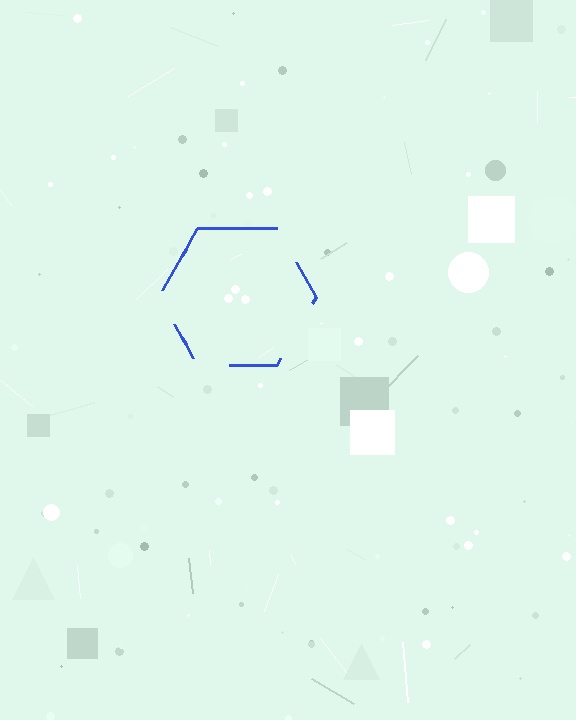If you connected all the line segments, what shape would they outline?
They would outline a hexagon.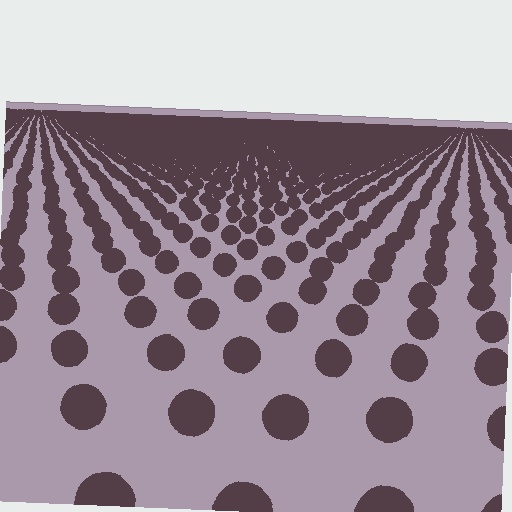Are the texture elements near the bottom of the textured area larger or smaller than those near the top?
Larger. Near the bottom, elements are closer to the viewer and appear at a bigger on-screen size.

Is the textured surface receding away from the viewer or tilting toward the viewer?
The surface is receding away from the viewer. Texture elements get smaller and denser toward the top.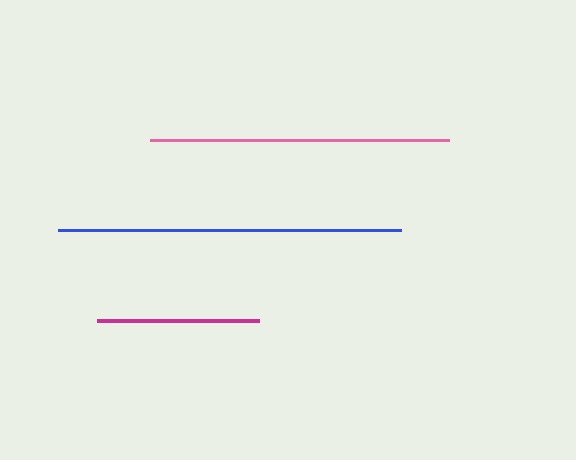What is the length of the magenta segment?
The magenta segment is approximately 162 pixels long.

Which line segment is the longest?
The blue line is the longest at approximately 343 pixels.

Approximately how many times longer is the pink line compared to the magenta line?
The pink line is approximately 1.8 times the length of the magenta line.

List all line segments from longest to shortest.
From longest to shortest: blue, pink, magenta.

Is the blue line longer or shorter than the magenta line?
The blue line is longer than the magenta line.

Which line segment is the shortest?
The magenta line is the shortest at approximately 162 pixels.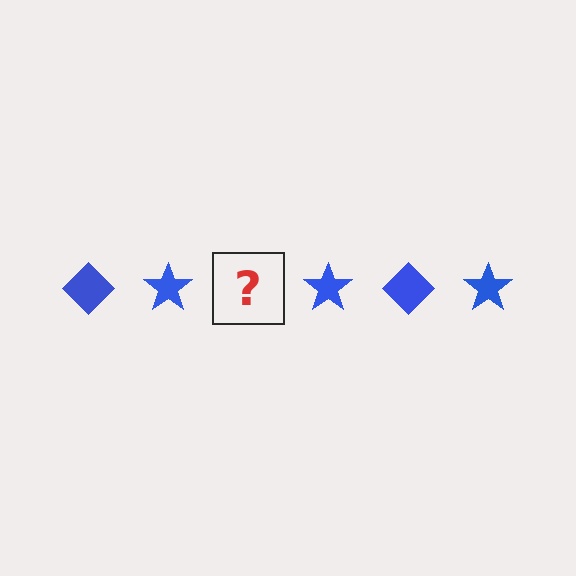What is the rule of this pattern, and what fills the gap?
The rule is that the pattern cycles through diamond, star shapes in blue. The gap should be filled with a blue diamond.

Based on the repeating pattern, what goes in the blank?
The blank should be a blue diamond.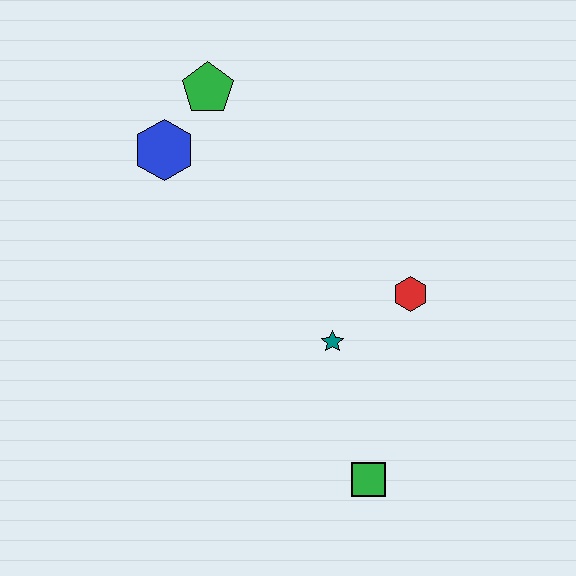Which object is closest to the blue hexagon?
The green pentagon is closest to the blue hexagon.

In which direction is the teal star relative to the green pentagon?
The teal star is below the green pentagon.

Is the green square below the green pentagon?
Yes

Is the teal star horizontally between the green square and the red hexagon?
No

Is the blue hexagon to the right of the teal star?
No